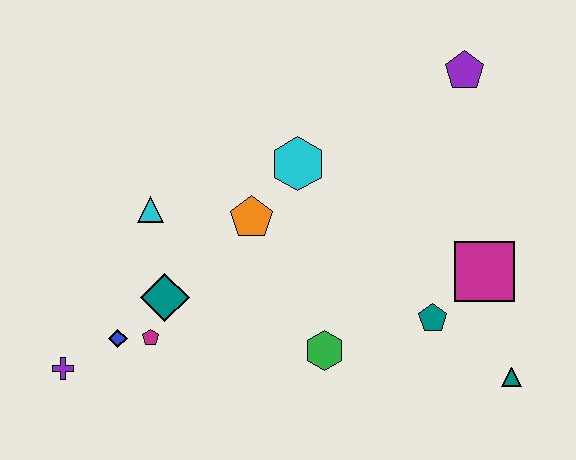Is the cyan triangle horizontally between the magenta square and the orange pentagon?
No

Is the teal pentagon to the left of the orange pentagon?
No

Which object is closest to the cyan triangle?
The teal diamond is closest to the cyan triangle.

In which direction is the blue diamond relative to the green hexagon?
The blue diamond is to the left of the green hexagon.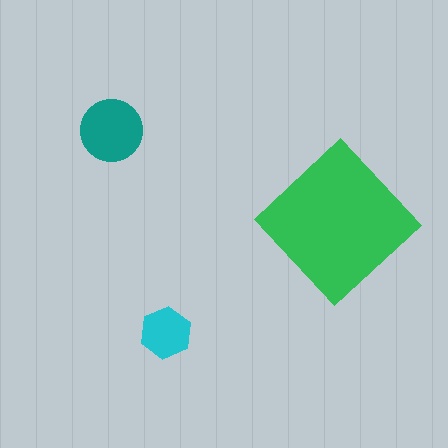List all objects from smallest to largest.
The cyan hexagon, the teal circle, the green diamond.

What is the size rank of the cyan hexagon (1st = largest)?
3rd.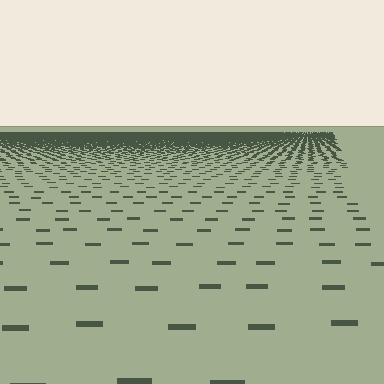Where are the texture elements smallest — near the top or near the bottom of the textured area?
Near the top.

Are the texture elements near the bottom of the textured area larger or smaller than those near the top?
Larger. Near the bottom, elements are closer to the viewer and appear at a bigger on-screen size.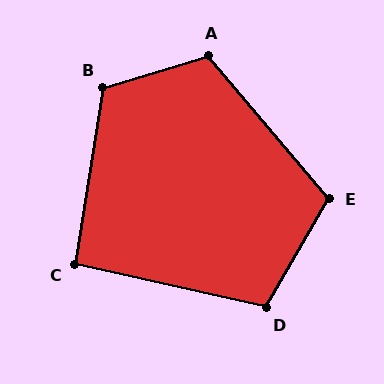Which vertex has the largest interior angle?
B, at approximately 116 degrees.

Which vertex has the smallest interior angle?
C, at approximately 94 degrees.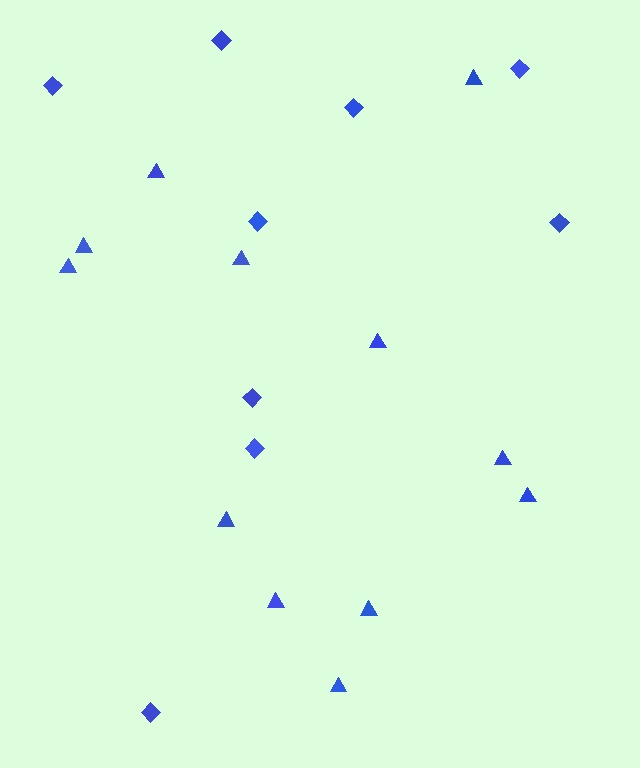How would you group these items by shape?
There are 2 groups: one group of diamonds (9) and one group of triangles (12).